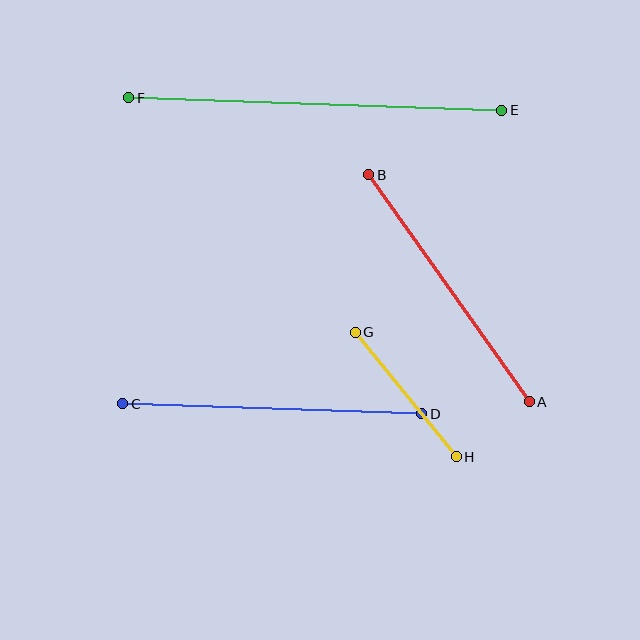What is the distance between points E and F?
The distance is approximately 373 pixels.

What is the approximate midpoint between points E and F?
The midpoint is at approximately (315, 104) pixels.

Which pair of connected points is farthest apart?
Points E and F are farthest apart.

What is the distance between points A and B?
The distance is approximately 278 pixels.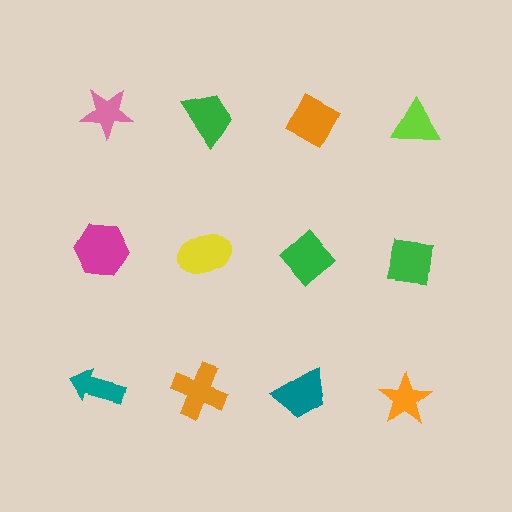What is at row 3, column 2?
An orange cross.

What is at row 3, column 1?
A teal arrow.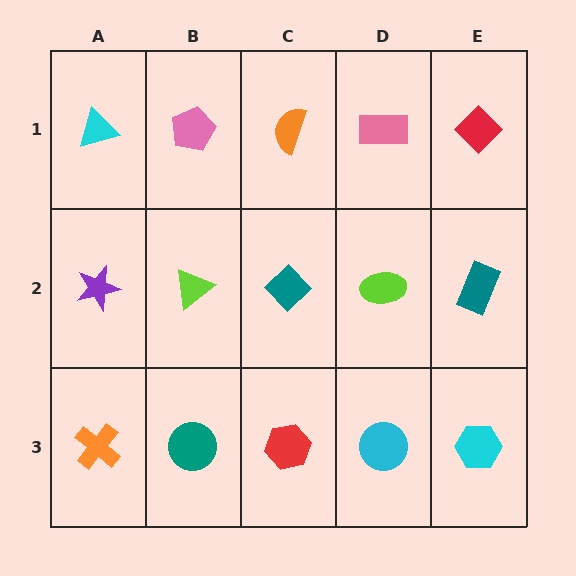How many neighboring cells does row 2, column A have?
3.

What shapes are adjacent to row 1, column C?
A teal diamond (row 2, column C), a pink pentagon (row 1, column B), a pink rectangle (row 1, column D).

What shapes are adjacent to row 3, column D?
A lime ellipse (row 2, column D), a red hexagon (row 3, column C), a cyan hexagon (row 3, column E).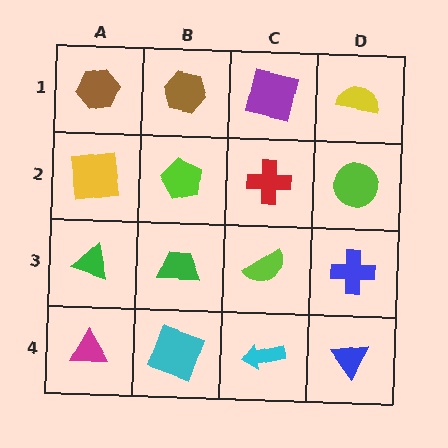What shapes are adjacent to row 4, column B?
A green trapezoid (row 3, column B), a magenta triangle (row 4, column A), a cyan arrow (row 4, column C).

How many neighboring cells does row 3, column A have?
3.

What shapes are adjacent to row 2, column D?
A yellow semicircle (row 1, column D), a blue cross (row 3, column D), a red cross (row 2, column C).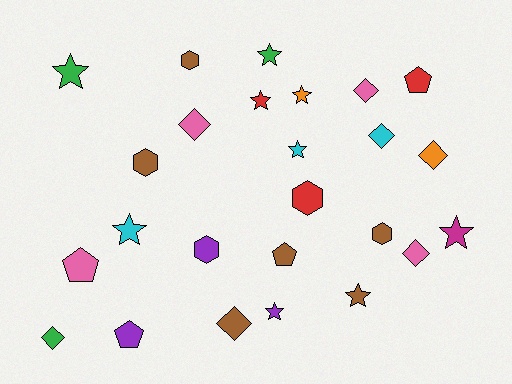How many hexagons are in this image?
There are 5 hexagons.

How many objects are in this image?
There are 25 objects.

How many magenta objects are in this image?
There is 1 magenta object.